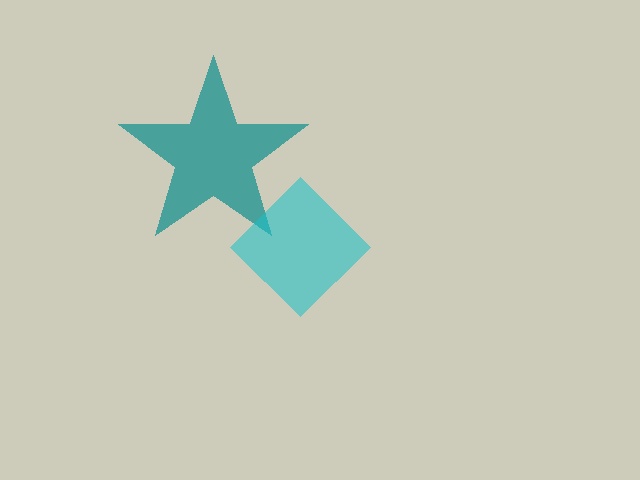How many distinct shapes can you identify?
There are 2 distinct shapes: a teal star, a cyan diamond.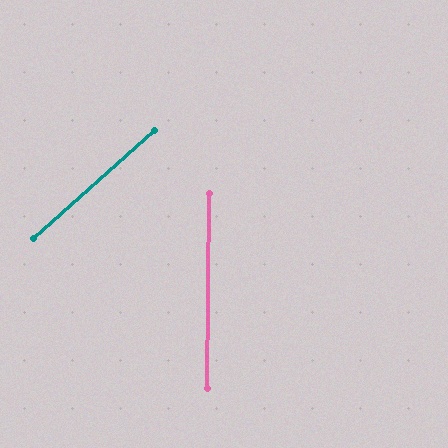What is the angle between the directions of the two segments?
Approximately 48 degrees.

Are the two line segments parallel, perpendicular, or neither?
Neither parallel nor perpendicular — they differ by about 48°.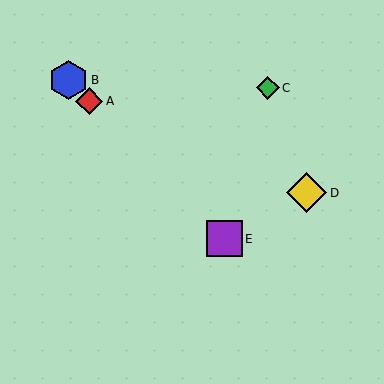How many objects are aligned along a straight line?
3 objects (A, B, E) are aligned along a straight line.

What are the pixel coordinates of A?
Object A is at (89, 101).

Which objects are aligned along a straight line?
Objects A, B, E are aligned along a straight line.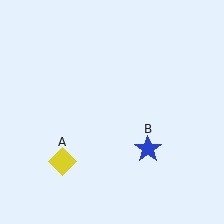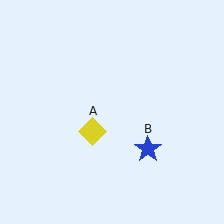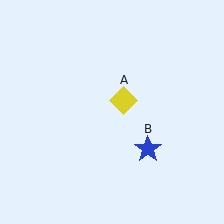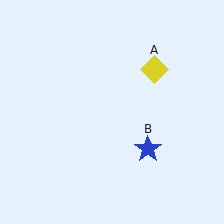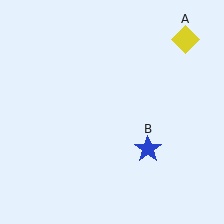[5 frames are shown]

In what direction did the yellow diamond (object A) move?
The yellow diamond (object A) moved up and to the right.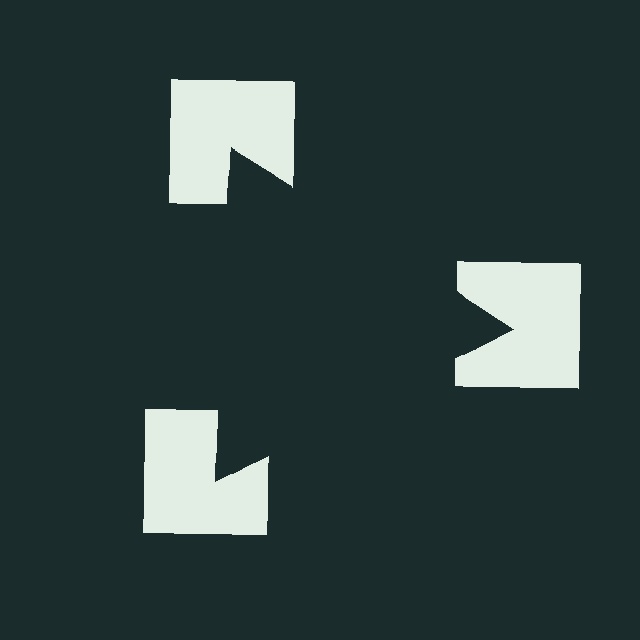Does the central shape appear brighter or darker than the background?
It typically appears slightly darker than the background, even though no actual brightness change is drawn.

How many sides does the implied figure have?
3 sides.